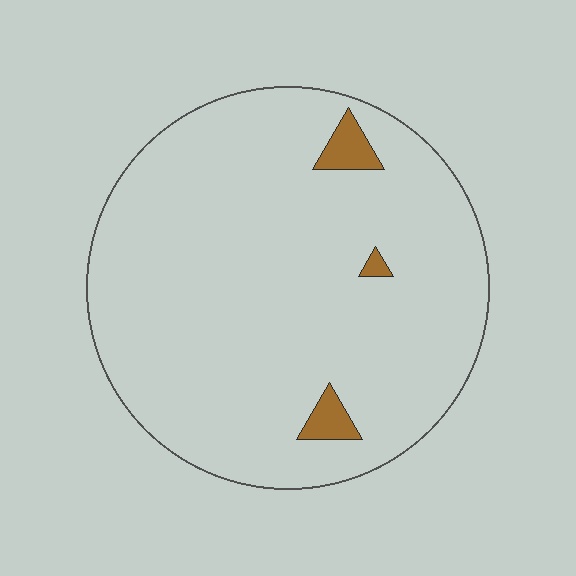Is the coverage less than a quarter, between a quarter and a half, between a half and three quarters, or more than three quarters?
Less than a quarter.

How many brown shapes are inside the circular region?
3.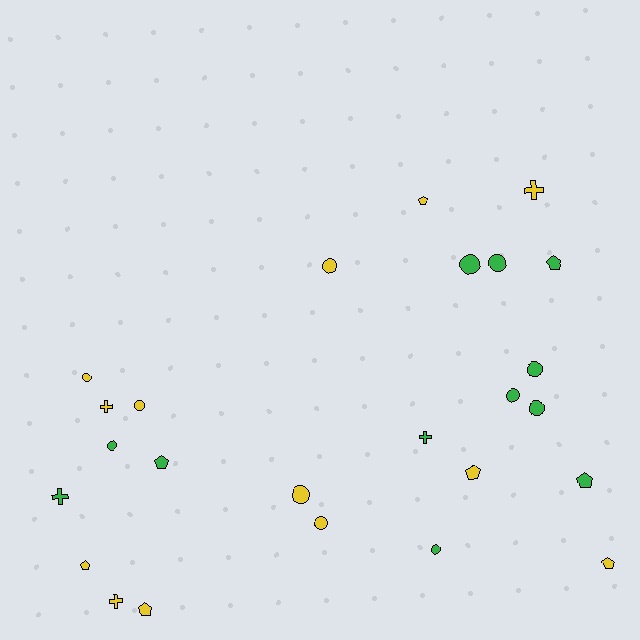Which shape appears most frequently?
Circle, with 12 objects.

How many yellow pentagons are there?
There are 5 yellow pentagons.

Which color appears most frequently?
Yellow, with 13 objects.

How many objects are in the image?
There are 25 objects.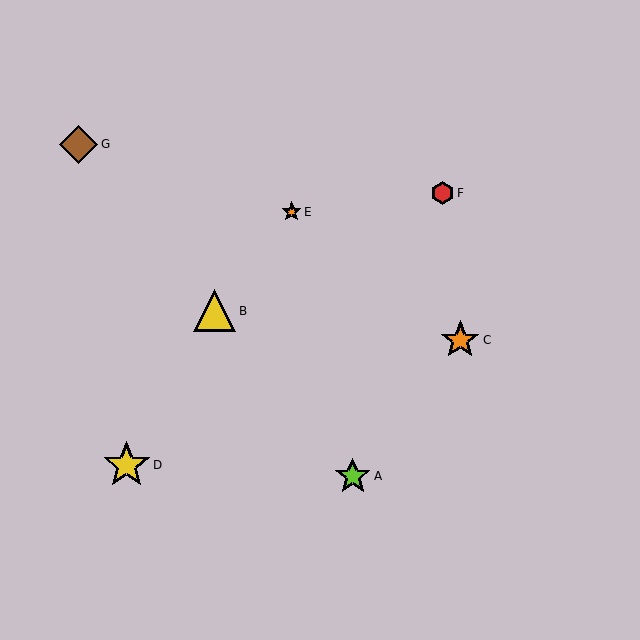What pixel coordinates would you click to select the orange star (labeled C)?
Click at (460, 340) to select the orange star C.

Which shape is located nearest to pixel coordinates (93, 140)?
The brown diamond (labeled G) at (79, 144) is nearest to that location.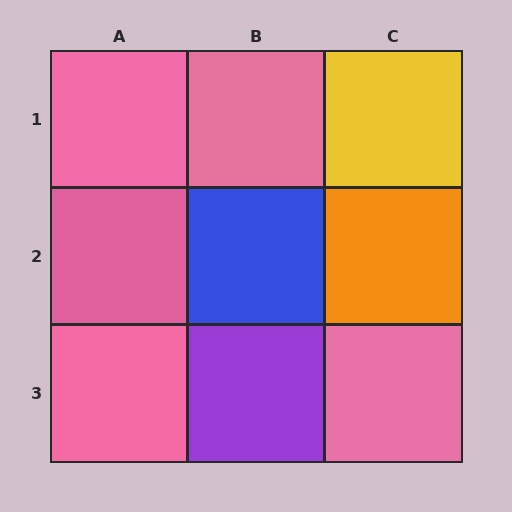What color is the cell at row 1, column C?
Yellow.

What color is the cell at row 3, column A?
Pink.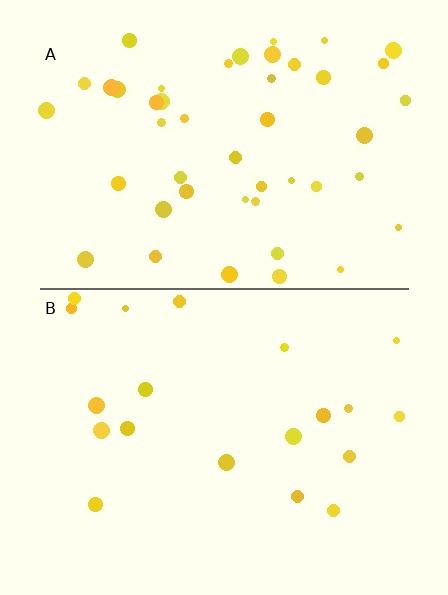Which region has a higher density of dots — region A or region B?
A (the top).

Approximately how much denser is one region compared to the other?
Approximately 2.3× — region A over region B.